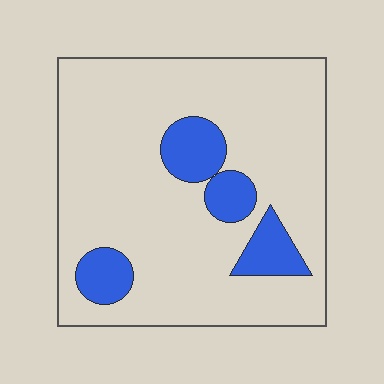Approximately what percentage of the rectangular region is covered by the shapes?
Approximately 15%.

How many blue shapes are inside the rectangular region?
4.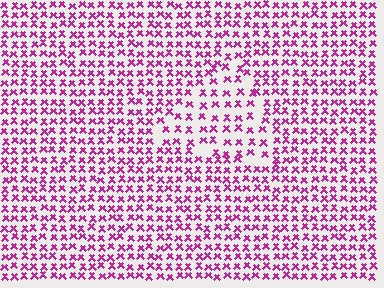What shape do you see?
I see a triangle.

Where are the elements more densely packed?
The elements are more densely packed outside the triangle boundary.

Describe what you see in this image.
The image contains small magenta elements arranged at two different densities. A triangle-shaped region is visible where the elements are less densely packed than the surrounding area.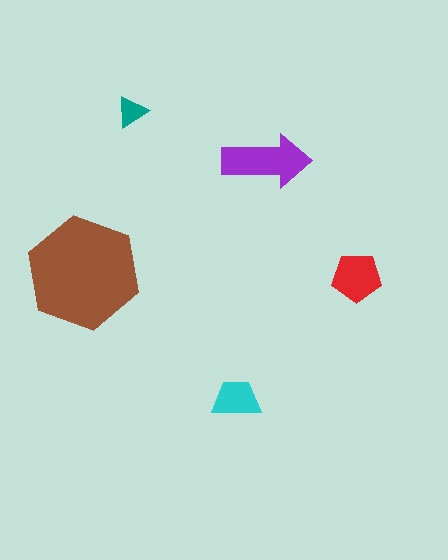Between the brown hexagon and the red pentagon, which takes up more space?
The brown hexagon.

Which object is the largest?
The brown hexagon.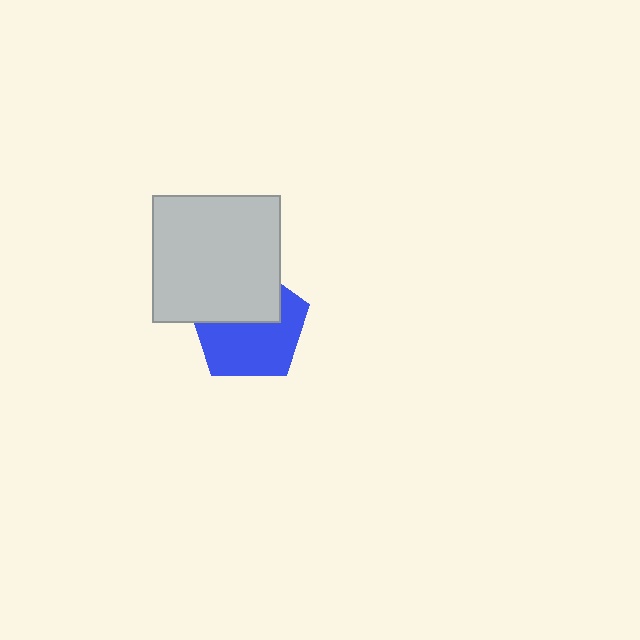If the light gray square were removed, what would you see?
You would see the complete blue pentagon.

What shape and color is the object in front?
The object in front is a light gray square.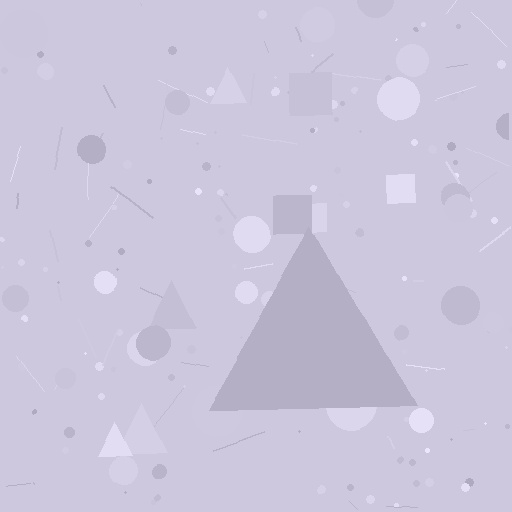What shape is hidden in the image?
A triangle is hidden in the image.